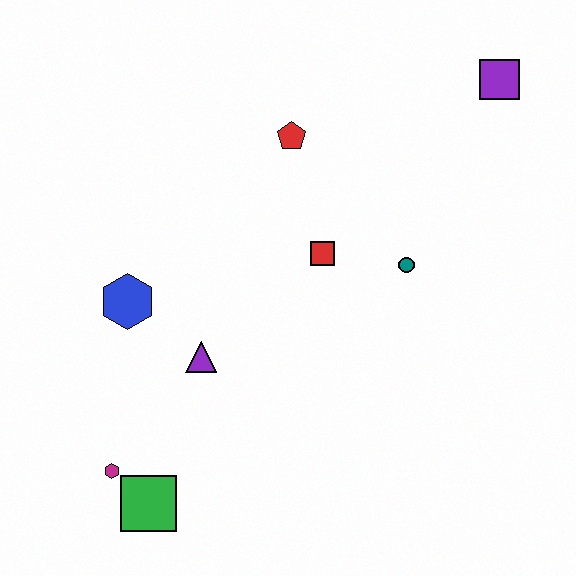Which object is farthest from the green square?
The purple square is farthest from the green square.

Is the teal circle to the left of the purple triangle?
No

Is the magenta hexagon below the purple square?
Yes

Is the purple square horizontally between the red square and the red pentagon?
No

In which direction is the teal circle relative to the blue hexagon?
The teal circle is to the right of the blue hexagon.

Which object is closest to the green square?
The magenta hexagon is closest to the green square.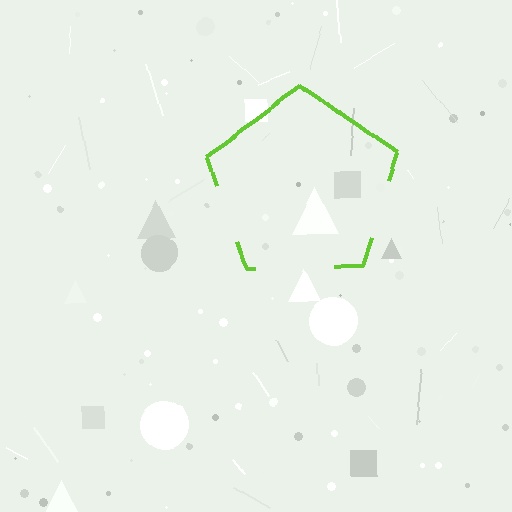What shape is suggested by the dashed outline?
The dashed outline suggests a pentagon.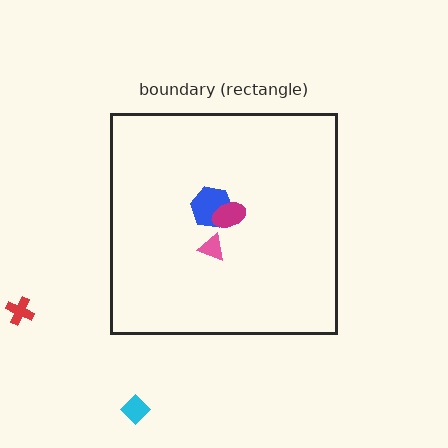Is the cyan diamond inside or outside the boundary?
Outside.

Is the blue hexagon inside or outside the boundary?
Inside.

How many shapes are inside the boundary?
3 inside, 2 outside.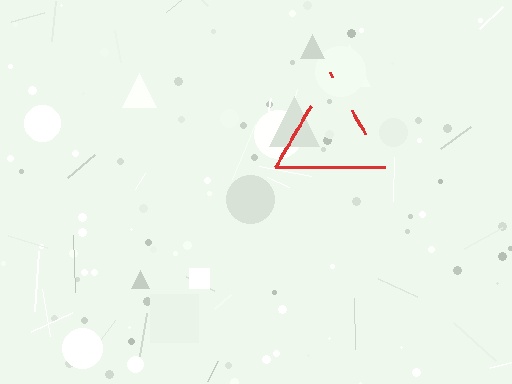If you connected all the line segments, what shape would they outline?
They would outline a triangle.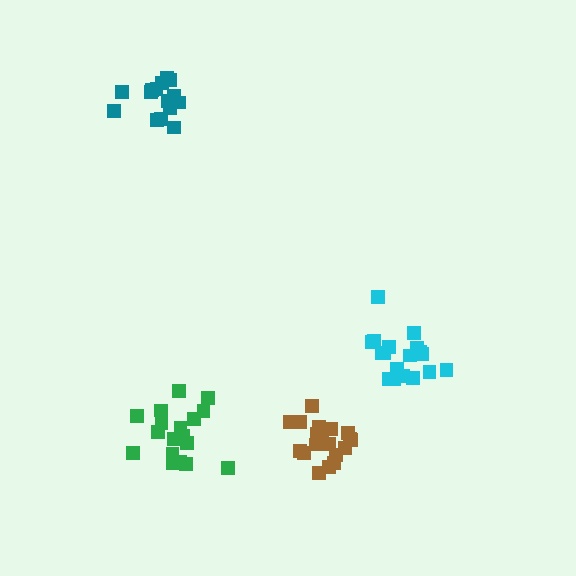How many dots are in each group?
Group 1: 18 dots, Group 2: 15 dots, Group 3: 19 dots, Group 4: 19 dots (71 total).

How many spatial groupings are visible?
There are 4 spatial groupings.